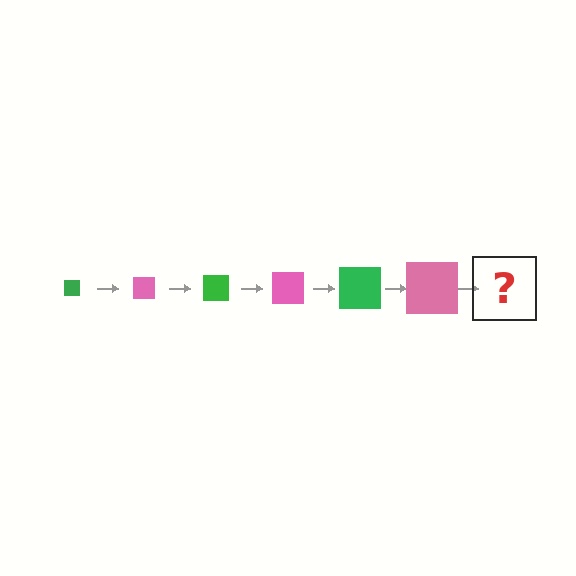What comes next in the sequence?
The next element should be a green square, larger than the previous one.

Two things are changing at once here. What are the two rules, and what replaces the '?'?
The two rules are that the square grows larger each step and the color cycles through green and pink. The '?' should be a green square, larger than the previous one.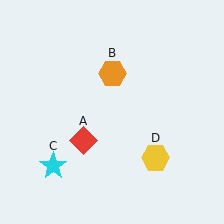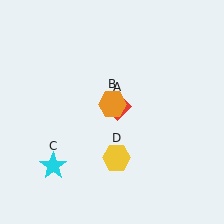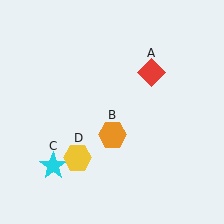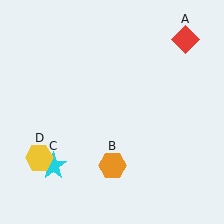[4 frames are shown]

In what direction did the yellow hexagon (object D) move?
The yellow hexagon (object D) moved left.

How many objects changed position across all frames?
3 objects changed position: red diamond (object A), orange hexagon (object B), yellow hexagon (object D).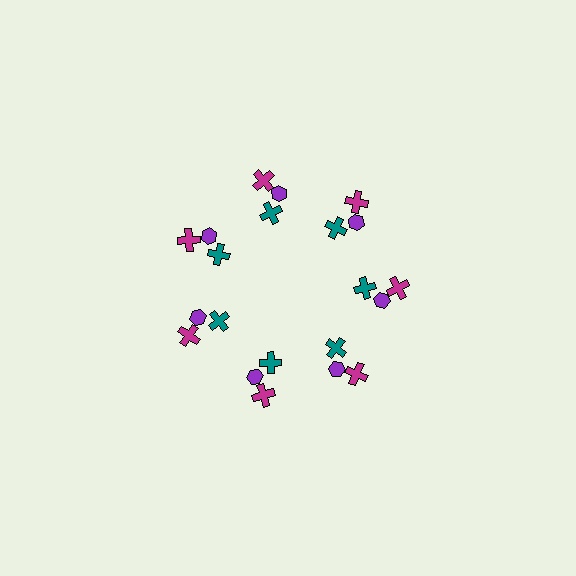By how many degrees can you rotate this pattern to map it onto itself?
The pattern maps onto itself every 51 degrees of rotation.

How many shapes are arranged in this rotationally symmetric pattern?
There are 21 shapes, arranged in 7 groups of 3.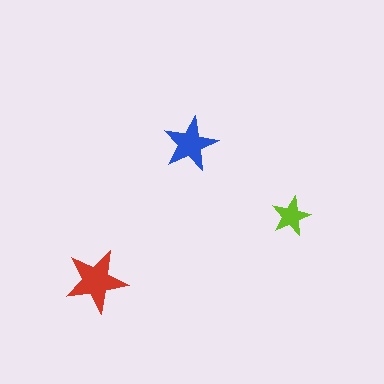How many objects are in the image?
There are 3 objects in the image.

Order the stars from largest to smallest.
the red one, the blue one, the lime one.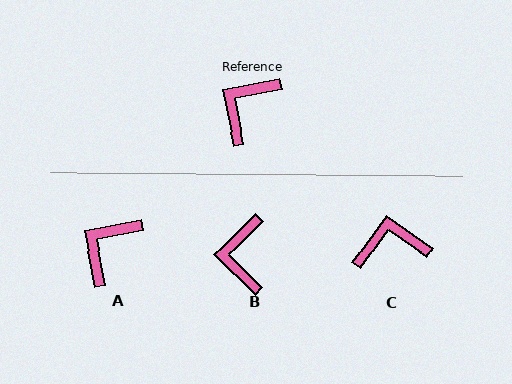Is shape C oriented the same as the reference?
No, it is off by about 46 degrees.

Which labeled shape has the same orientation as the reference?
A.